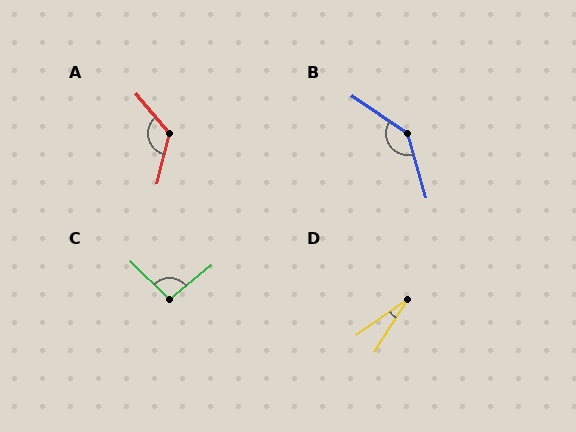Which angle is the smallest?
D, at approximately 23 degrees.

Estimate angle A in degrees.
Approximately 126 degrees.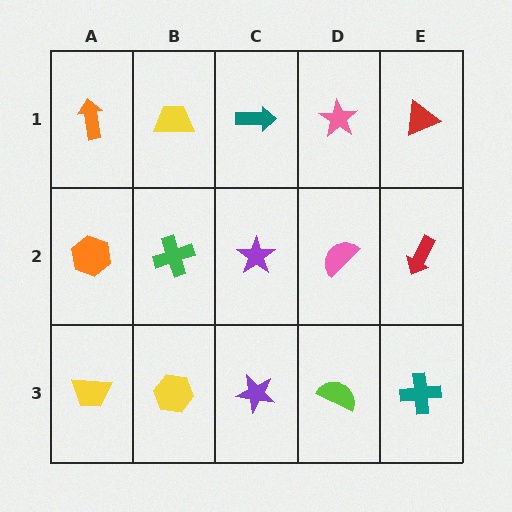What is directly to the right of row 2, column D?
A red arrow.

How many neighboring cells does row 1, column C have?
3.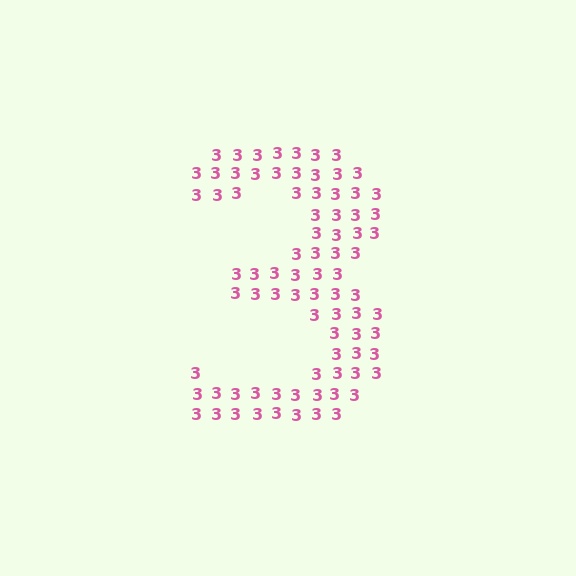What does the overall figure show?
The overall figure shows the digit 3.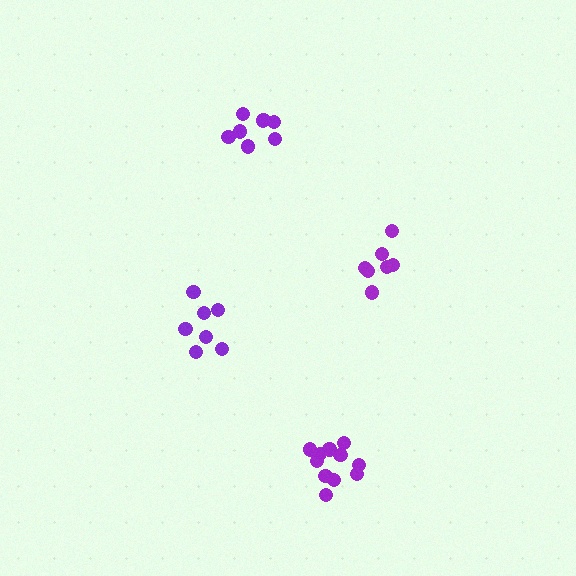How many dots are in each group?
Group 1: 7 dots, Group 2: 11 dots, Group 3: 8 dots, Group 4: 7 dots (33 total).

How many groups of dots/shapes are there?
There are 4 groups.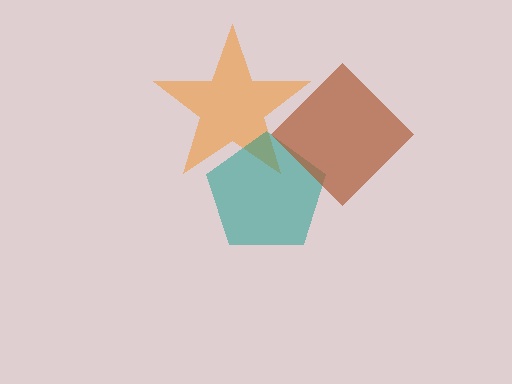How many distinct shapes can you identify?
There are 3 distinct shapes: an orange star, a teal pentagon, a brown diamond.